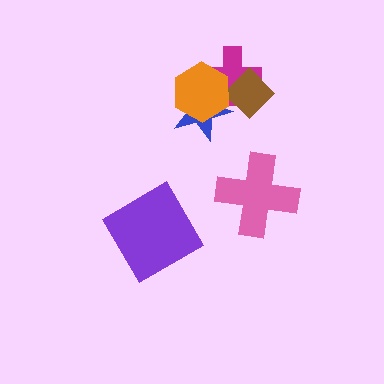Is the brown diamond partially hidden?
Yes, it is partially covered by another shape.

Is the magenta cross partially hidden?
Yes, it is partially covered by another shape.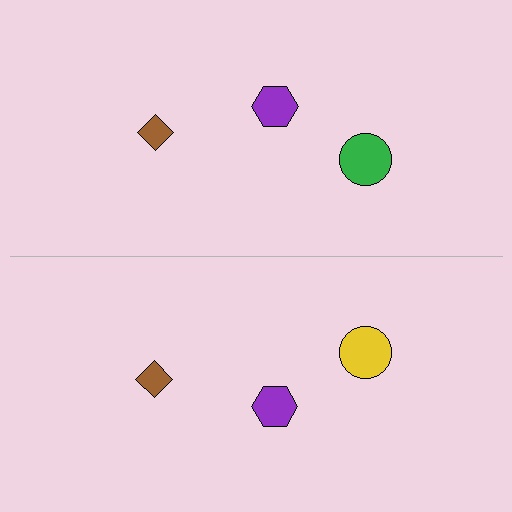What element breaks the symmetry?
The yellow circle on the bottom side breaks the symmetry — its mirror counterpart is green.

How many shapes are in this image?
There are 6 shapes in this image.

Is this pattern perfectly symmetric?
No, the pattern is not perfectly symmetric. The yellow circle on the bottom side breaks the symmetry — its mirror counterpart is green.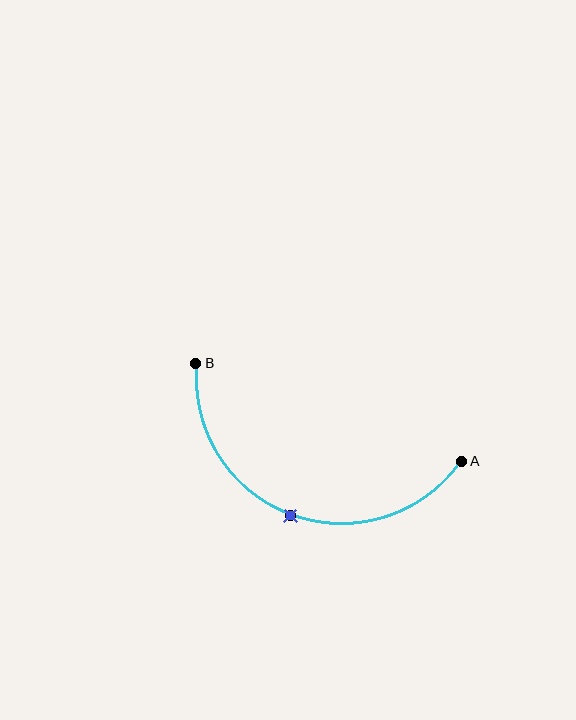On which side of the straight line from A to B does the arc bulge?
The arc bulges below the straight line connecting A and B.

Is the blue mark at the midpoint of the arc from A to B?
Yes. The blue mark lies on the arc at equal arc-length from both A and B — it is the arc midpoint.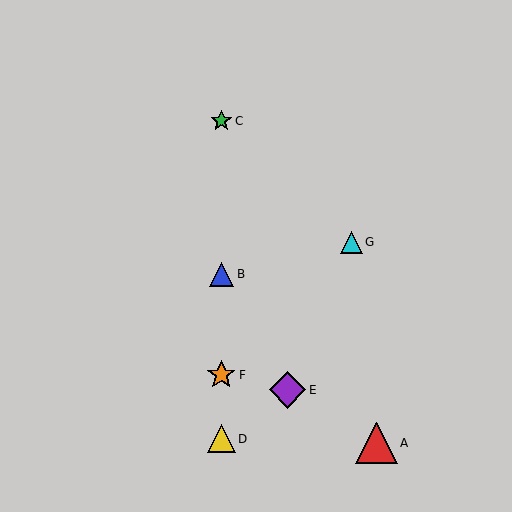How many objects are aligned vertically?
4 objects (B, C, D, F) are aligned vertically.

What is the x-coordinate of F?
Object F is at x≈221.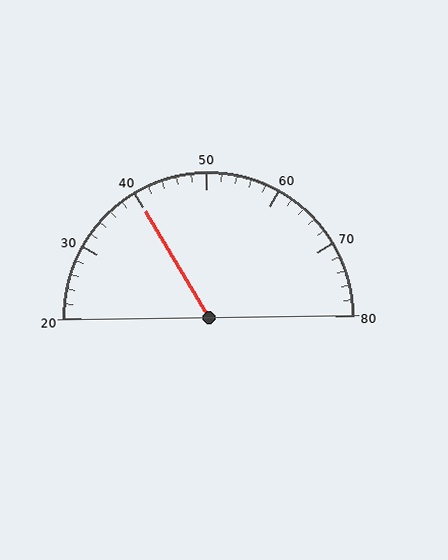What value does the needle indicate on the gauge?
The needle indicates approximately 40.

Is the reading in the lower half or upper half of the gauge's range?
The reading is in the lower half of the range (20 to 80).